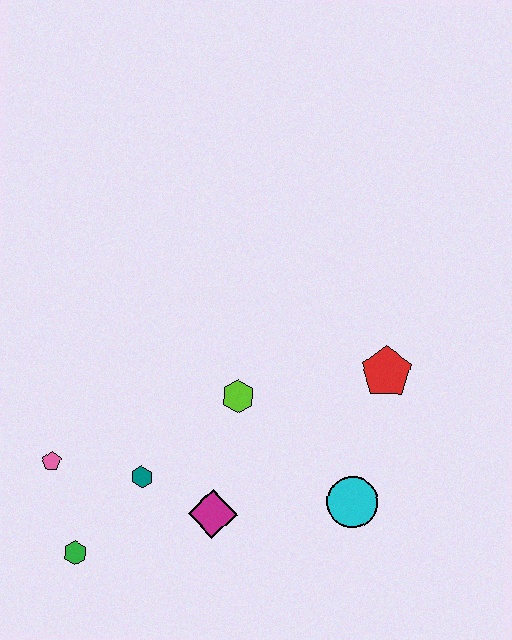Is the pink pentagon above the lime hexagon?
No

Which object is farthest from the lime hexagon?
The green hexagon is farthest from the lime hexagon.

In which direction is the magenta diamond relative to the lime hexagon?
The magenta diamond is below the lime hexagon.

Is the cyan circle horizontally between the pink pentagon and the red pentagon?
Yes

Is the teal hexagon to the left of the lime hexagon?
Yes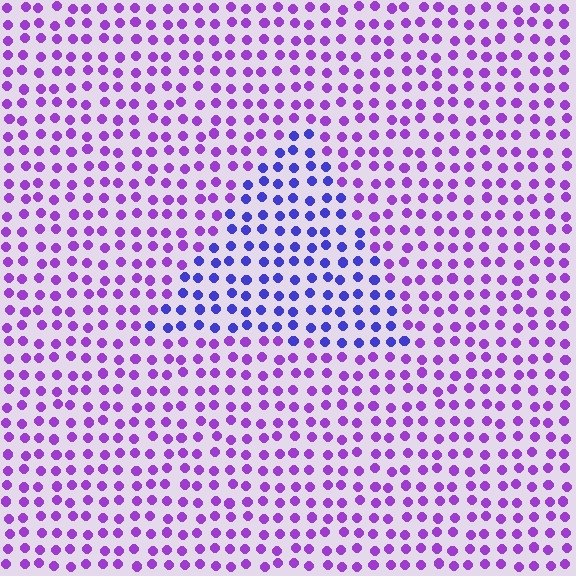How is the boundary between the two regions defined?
The boundary is defined purely by a slight shift in hue (about 38 degrees). Spacing, size, and orientation are identical on both sides.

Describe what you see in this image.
The image is filled with small purple elements in a uniform arrangement. A triangle-shaped region is visible where the elements are tinted to a slightly different hue, forming a subtle color boundary.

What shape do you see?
I see a triangle.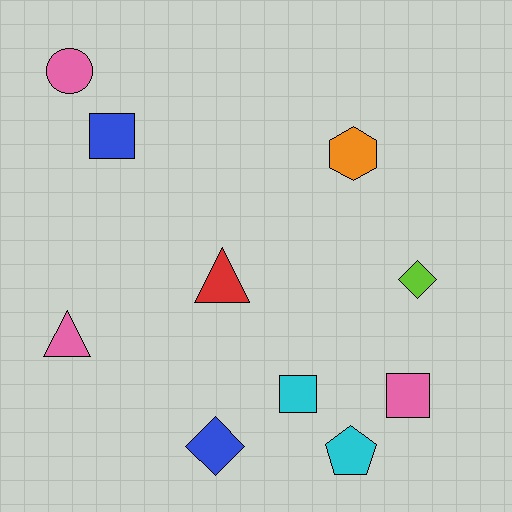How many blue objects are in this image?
There are 2 blue objects.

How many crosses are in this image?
There are no crosses.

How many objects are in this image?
There are 10 objects.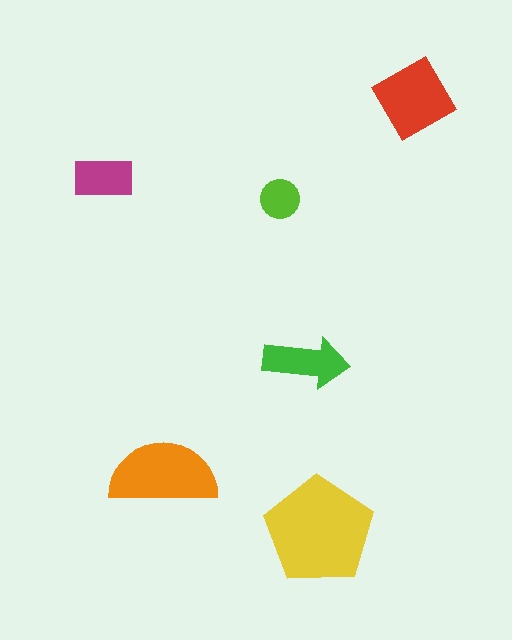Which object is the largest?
The yellow pentagon.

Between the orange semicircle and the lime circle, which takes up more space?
The orange semicircle.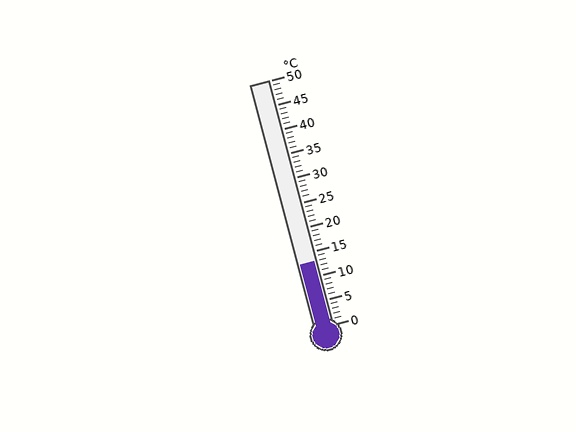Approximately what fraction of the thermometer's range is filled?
The thermometer is filled to approximately 25% of its range.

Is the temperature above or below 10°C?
The temperature is above 10°C.